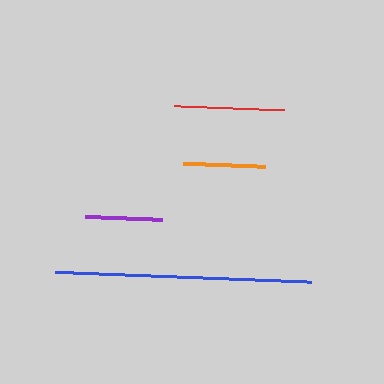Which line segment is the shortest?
The purple line is the shortest at approximately 77 pixels.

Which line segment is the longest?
The blue line is the longest at approximately 256 pixels.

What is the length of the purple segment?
The purple segment is approximately 77 pixels long.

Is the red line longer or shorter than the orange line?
The red line is longer than the orange line.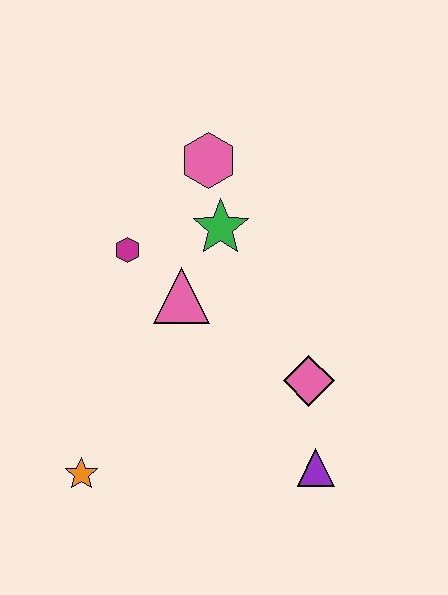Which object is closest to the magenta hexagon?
The pink triangle is closest to the magenta hexagon.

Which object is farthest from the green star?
The orange star is farthest from the green star.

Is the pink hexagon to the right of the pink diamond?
No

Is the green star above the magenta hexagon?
Yes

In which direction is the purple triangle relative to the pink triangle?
The purple triangle is below the pink triangle.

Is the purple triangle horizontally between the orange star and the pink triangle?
No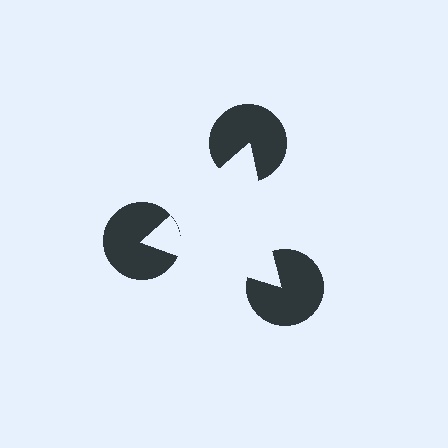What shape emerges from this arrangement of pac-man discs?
An illusory triangle — its edges are inferred from the aligned wedge cuts in the pac-man discs, not physically drawn.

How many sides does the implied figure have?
3 sides.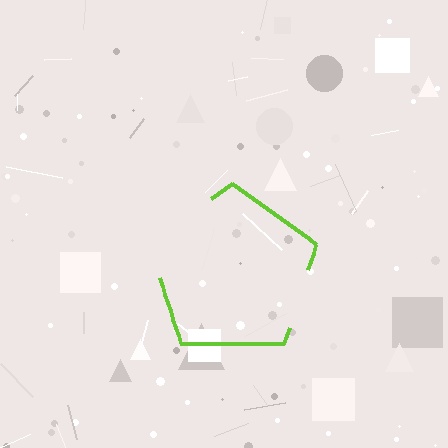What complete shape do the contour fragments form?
The contour fragments form a pentagon.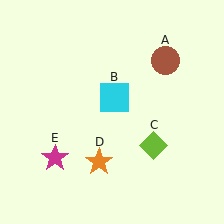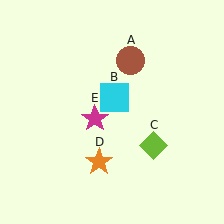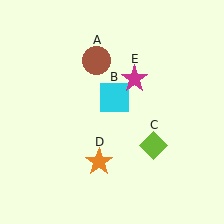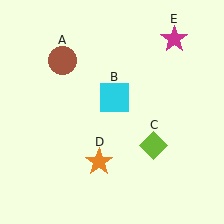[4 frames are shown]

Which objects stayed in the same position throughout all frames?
Cyan square (object B) and lime diamond (object C) and orange star (object D) remained stationary.